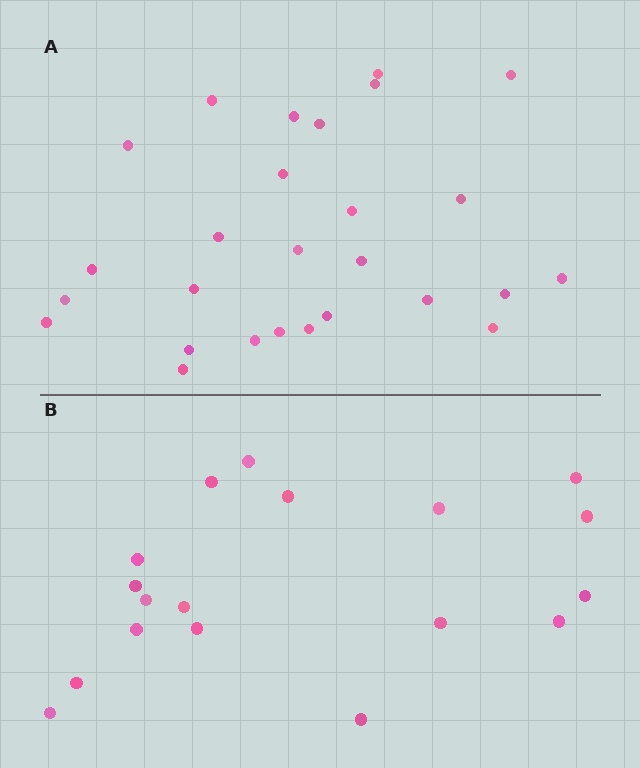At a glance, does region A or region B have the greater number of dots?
Region A (the top region) has more dots.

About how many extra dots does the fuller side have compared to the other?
Region A has roughly 8 or so more dots than region B.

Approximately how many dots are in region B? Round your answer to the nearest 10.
About 20 dots. (The exact count is 18, which rounds to 20.)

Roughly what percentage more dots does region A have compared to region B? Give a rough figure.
About 50% more.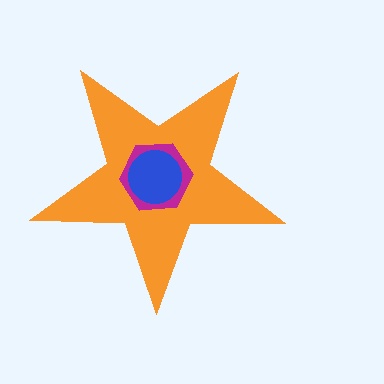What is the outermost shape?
The orange star.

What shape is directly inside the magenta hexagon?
The blue circle.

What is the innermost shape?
The blue circle.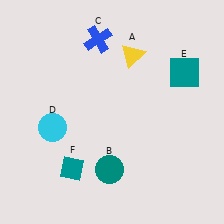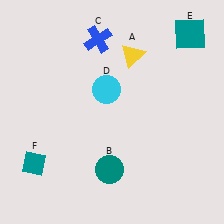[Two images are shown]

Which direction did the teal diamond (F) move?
The teal diamond (F) moved left.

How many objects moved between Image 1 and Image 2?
3 objects moved between the two images.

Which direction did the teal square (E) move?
The teal square (E) moved up.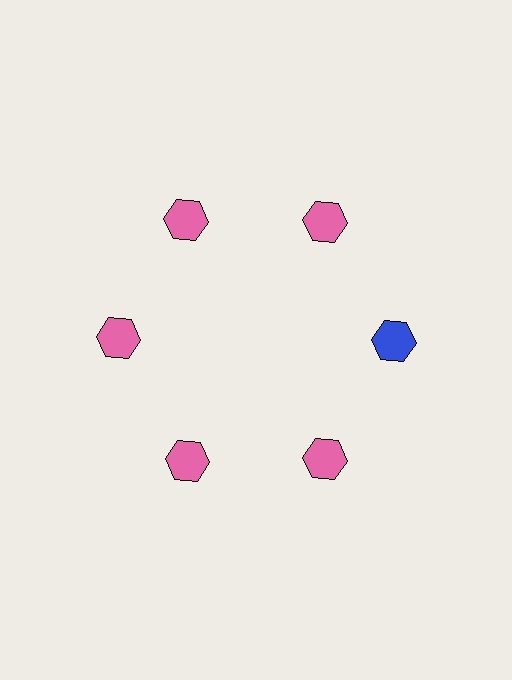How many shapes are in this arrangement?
There are 6 shapes arranged in a ring pattern.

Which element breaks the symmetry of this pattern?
The blue hexagon at roughly the 3 o'clock position breaks the symmetry. All other shapes are pink hexagons.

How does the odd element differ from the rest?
It has a different color: blue instead of pink.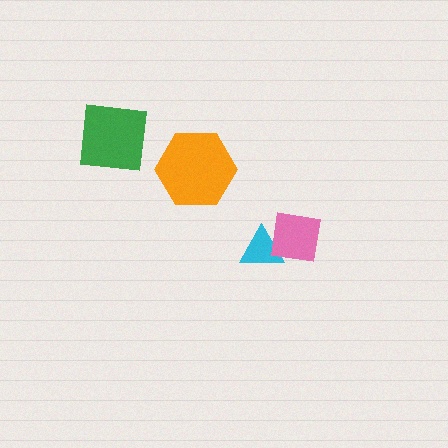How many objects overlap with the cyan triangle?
1 object overlaps with the cyan triangle.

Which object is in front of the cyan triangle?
The pink square is in front of the cyan triangle.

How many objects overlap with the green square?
0 objects overlap with the green square.